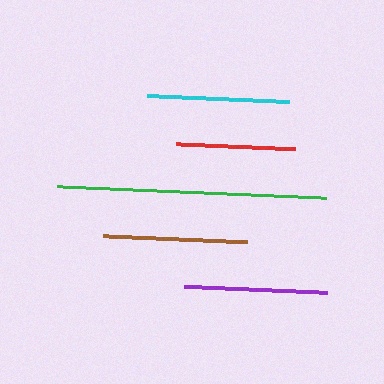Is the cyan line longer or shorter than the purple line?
The purple line is longer than the cyan line.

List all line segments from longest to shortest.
From longest to shortest: green, brown, purple, cyan, red.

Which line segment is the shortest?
The red line is the shortest at approximately 119 pixels.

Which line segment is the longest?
The green line is the longest at approximately 269 pixels.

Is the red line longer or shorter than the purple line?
The purple line is longer than the red line.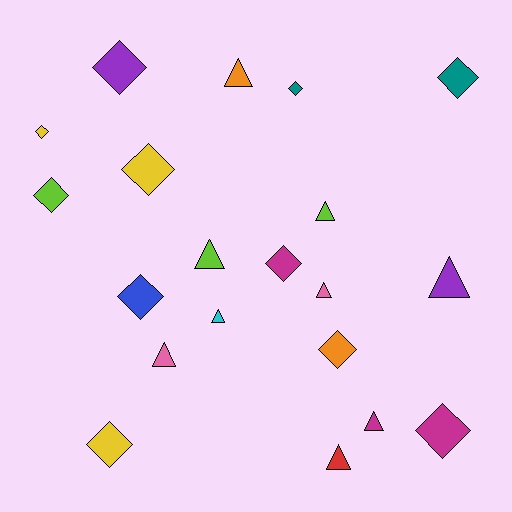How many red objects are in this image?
There is 1 red object.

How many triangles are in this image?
There are 9 triangles.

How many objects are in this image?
There are 20 objects.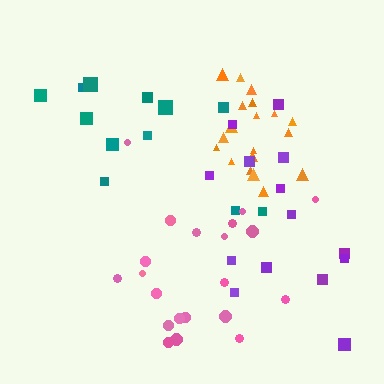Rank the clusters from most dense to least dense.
orange, pink, teal, purple.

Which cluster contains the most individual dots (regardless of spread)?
Orange (22).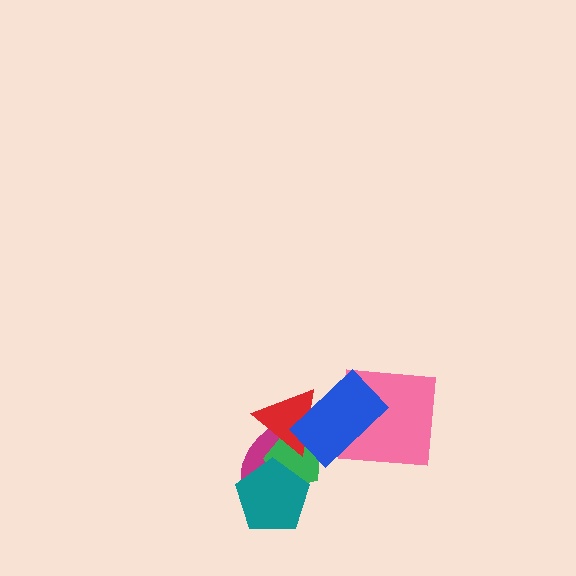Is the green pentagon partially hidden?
Yes, it is partially covered by another shape.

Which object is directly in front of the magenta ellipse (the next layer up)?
The green pentagon is directly in front of the magenta ellipse.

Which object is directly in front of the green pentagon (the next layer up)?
The red triangle is directly in front of the green pentagon.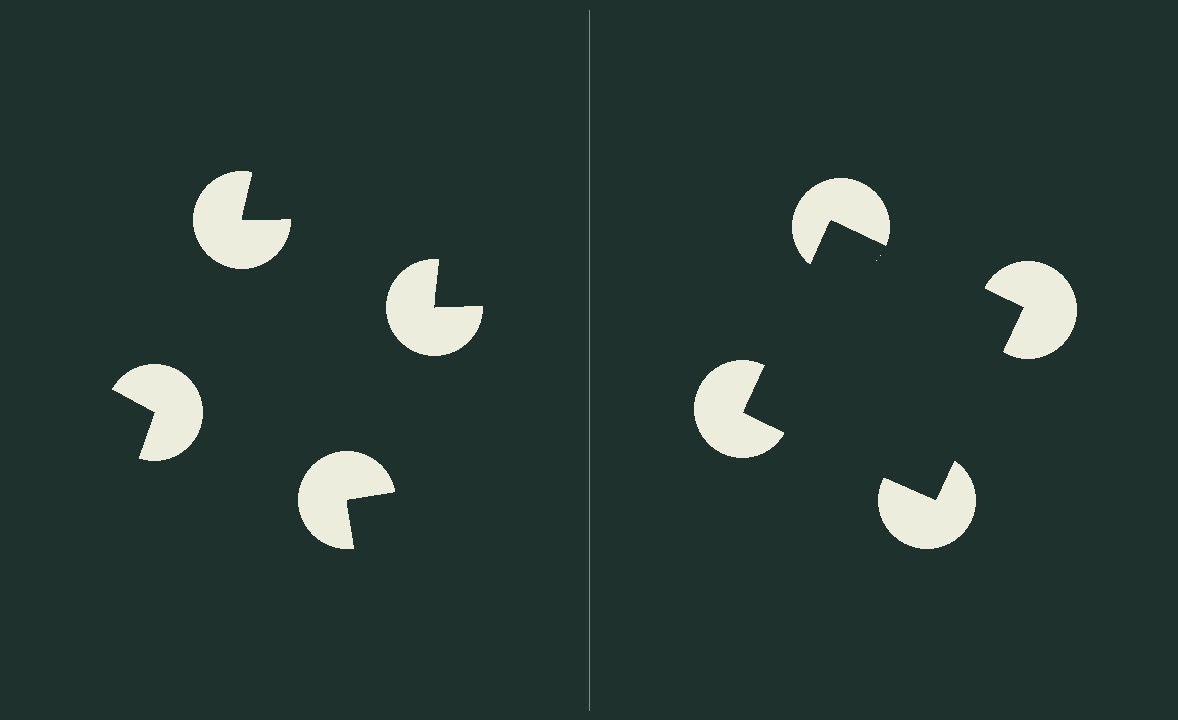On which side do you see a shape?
An illusory square appears on the right side. On the left side the wedge cuts are rotated, so no coherent shape forms.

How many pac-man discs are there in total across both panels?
8 — 4 on each side.